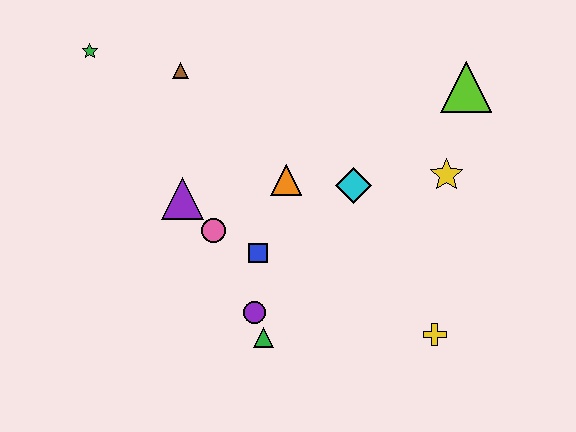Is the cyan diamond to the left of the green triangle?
No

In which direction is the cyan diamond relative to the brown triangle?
The cyan diamond is to the right of the brown triangle.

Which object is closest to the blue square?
The pink circle is closest to the blue square.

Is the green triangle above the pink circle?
No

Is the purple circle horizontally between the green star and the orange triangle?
Yes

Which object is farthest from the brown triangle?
The yellow cross is farthest from the brown triangle.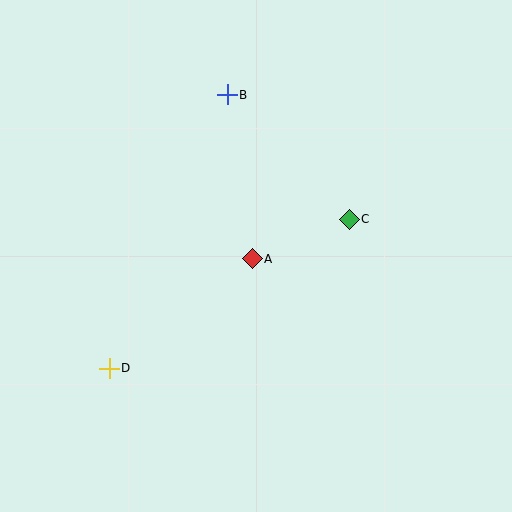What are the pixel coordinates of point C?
Point C is at (349, 219).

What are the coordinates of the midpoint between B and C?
The midpoint between B and C is at (288, 157).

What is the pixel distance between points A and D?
The distance between A and D is 180 pixels.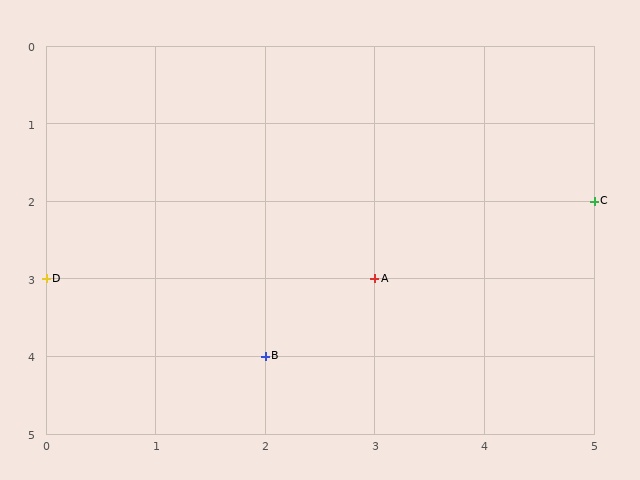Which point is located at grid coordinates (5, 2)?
Point C is at (5, 2).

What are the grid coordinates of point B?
Point B is at grid coordinates (2, 4).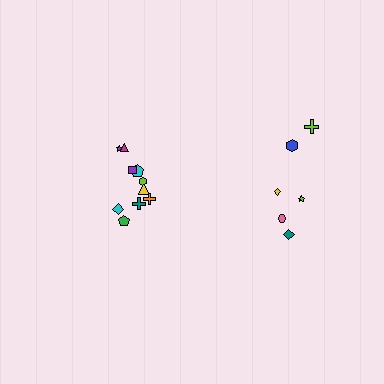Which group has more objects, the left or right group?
The left group.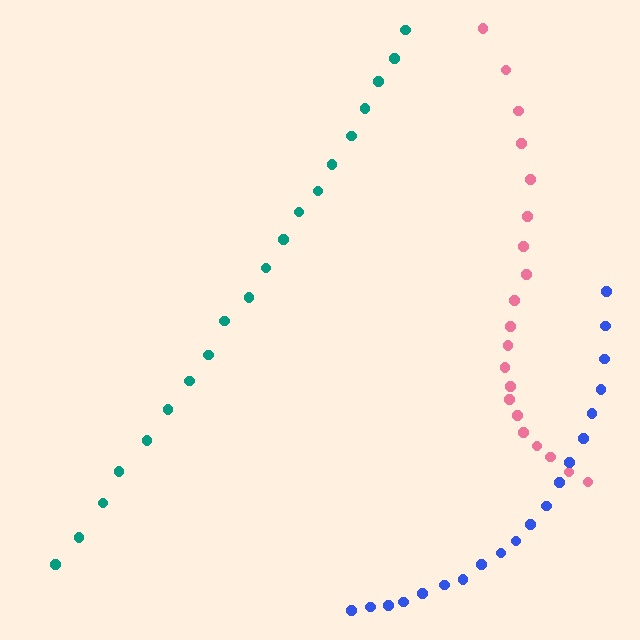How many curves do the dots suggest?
There are 3 distinct paths.